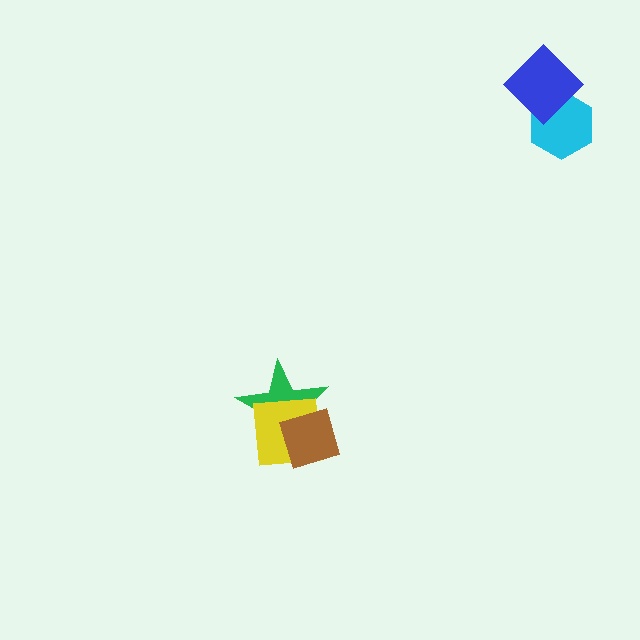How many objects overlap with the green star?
2 objects overlap with the green star.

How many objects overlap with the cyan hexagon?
1 object overlaps with the cyan hexagon.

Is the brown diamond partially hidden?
No, no other shape covers it.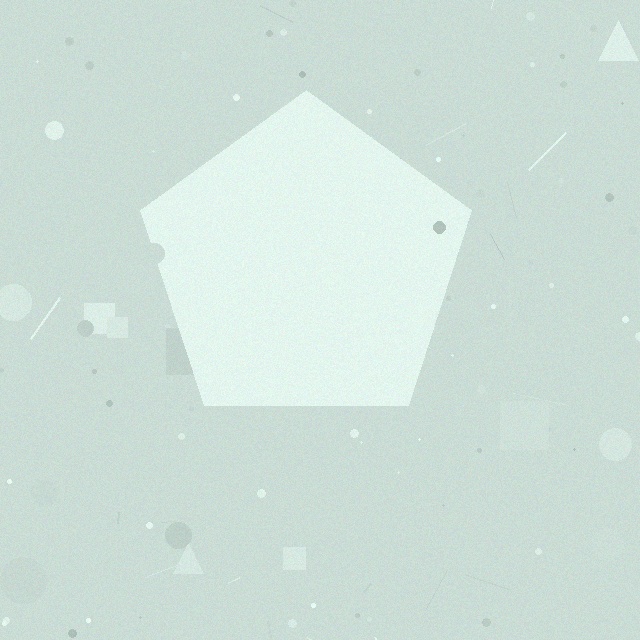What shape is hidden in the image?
A pentagon is hidden in the image.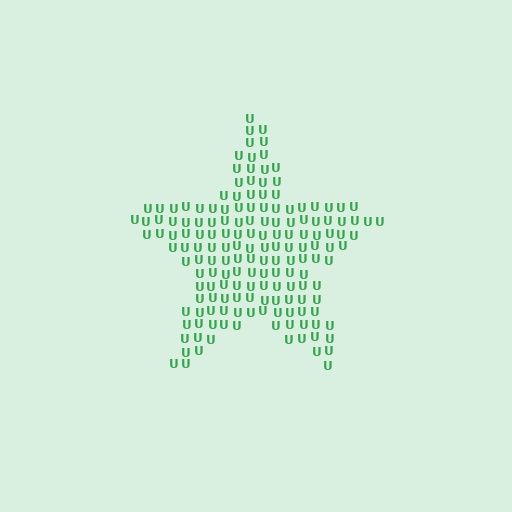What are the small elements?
The small elements are letter U's.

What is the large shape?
The large shape is a star.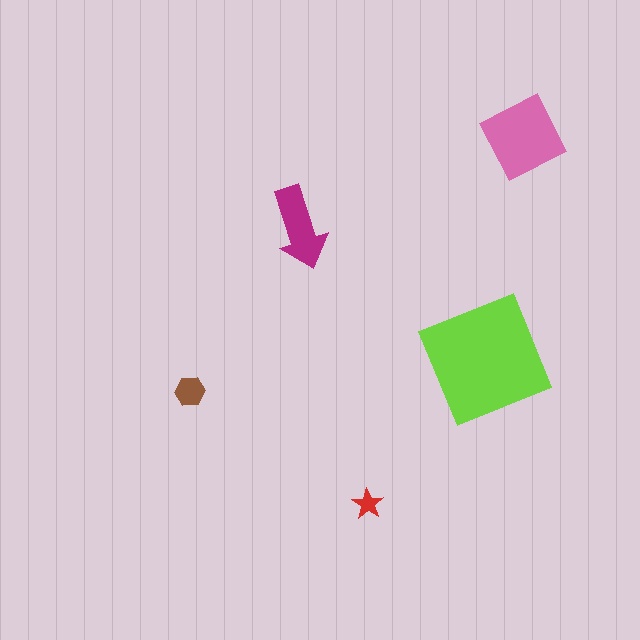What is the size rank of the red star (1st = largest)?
5th.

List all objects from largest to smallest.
The lime square, the pink diamond, the magenta arrow, the brown hexagon, the red star.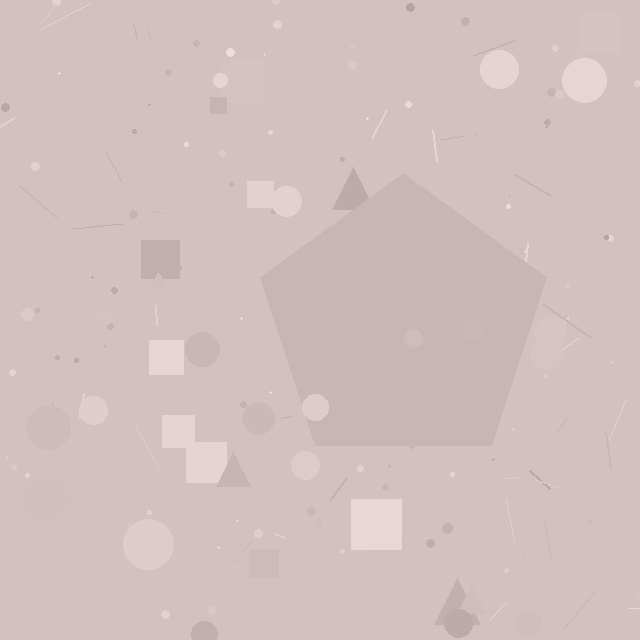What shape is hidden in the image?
A pentagon is hidden in the image.